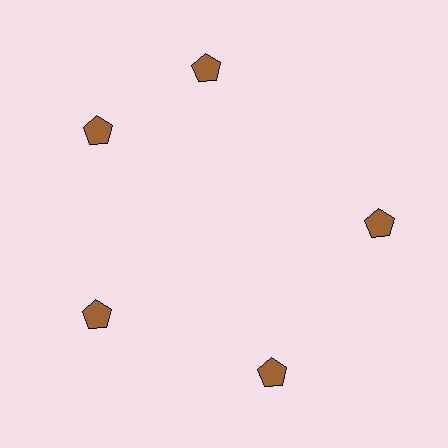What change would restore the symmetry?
The symmetry would be restored by rotating it back into even spacing with its neighbors so that all 5 pentagons sit at equal angles and equal distance from the center.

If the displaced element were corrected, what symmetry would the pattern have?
It would have 5-fold rotational symmetry — the pattern would map onto itself every 72 degrees.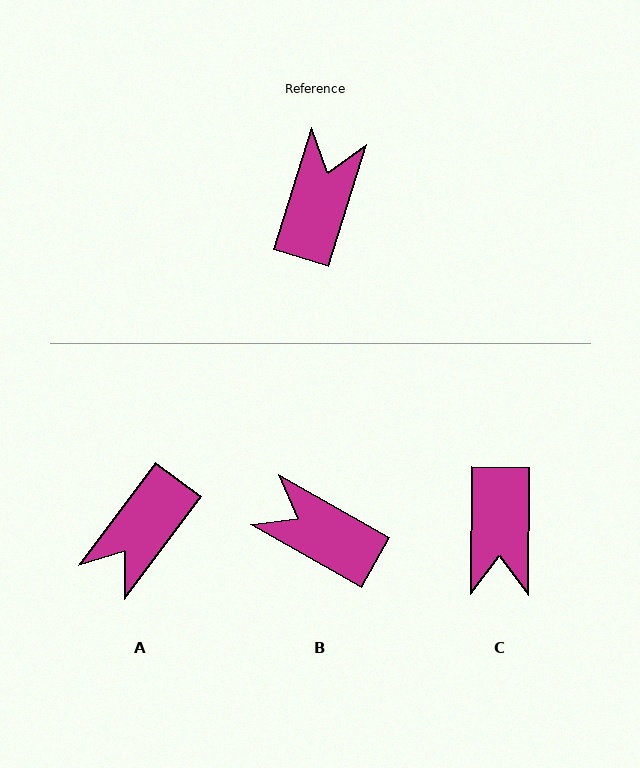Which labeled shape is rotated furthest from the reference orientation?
C, about 163 degrees away.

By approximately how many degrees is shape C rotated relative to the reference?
Approximately 163 degrees clockwise.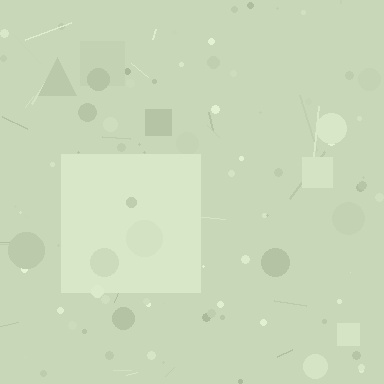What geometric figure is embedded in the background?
A square is embedded in the background.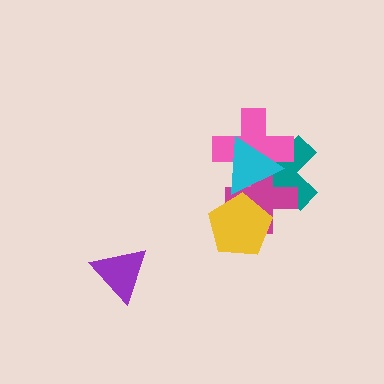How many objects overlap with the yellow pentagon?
2 objects overlap with the yellow pentagon.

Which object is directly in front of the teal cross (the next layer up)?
The pink cross is directly in front of the teal cross.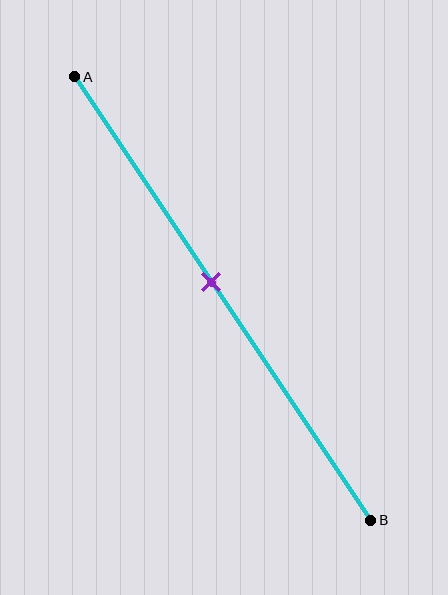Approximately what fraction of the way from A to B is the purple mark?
The purple mark is approximately 45% of the way from A to B.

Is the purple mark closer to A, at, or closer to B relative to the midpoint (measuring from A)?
The purple mark is closer to point A than the midpoint of segment AB.